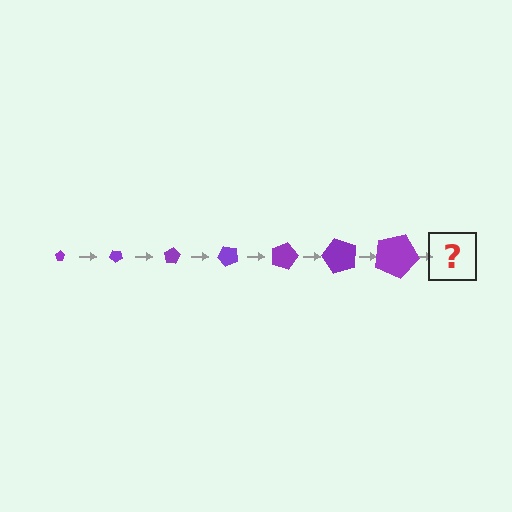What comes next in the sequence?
The next element should be a pentagon, larger than the previous one and rotated 280 degrees from the start.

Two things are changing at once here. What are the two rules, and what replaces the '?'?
The two rules are that the pentagon grows larger each step and it rotates 40 degrees each step. The '?' should be a pentagon, larger than the previous one and rotated 280 degrees from the start.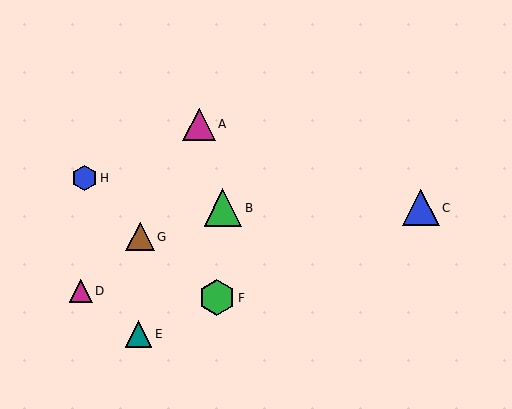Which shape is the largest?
The green triangle (labeled B) is the largest.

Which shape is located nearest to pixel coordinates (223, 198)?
The green triangle (labeled B) at (223, 208) is nearest to that location.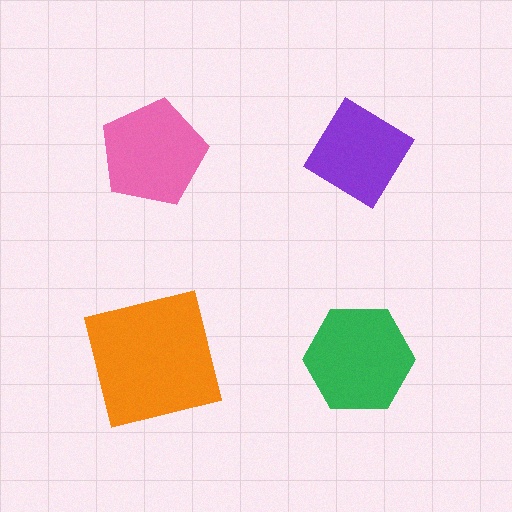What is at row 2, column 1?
An orange square.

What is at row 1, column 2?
A purple diamond.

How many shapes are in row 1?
2 shapes.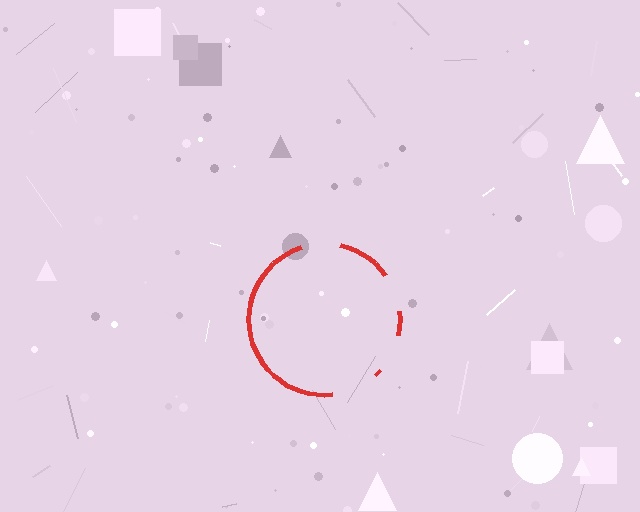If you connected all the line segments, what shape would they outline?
They would outline a circle.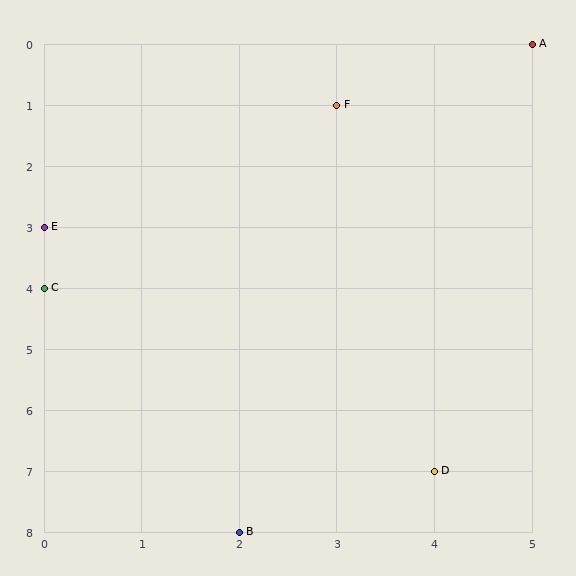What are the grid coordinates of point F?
Point F is at grid coordinates (3, 1).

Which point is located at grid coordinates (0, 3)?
Point E is at (0, 3).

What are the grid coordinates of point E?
Point E is at grid coordinates (0, 3).